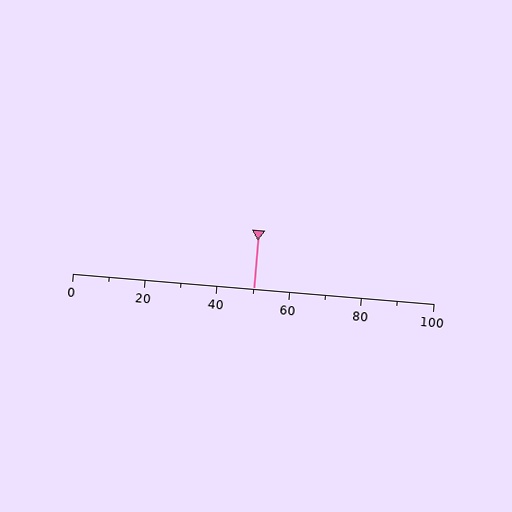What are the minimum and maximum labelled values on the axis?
The axis runs from 0 to 100.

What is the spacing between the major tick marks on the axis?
The major ticks are spaced 20 apart.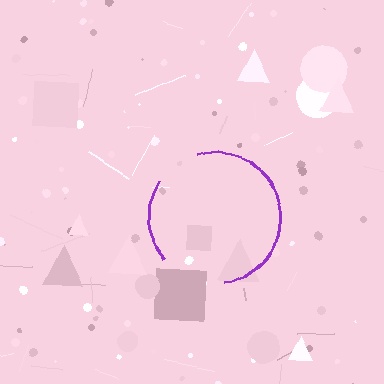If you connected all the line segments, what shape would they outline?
They would outline a circle.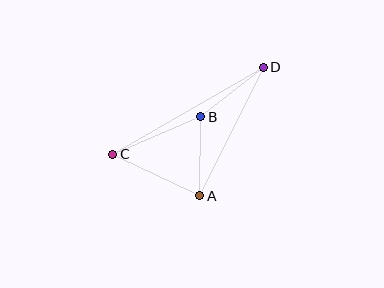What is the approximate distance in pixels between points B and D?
The distance between B and D is approximately 80 pixels.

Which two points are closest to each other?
Points A and B are closest to each other.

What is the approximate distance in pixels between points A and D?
The distance between A and D is approximately 143 pixels.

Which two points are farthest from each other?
Points C and D are farthest from each other.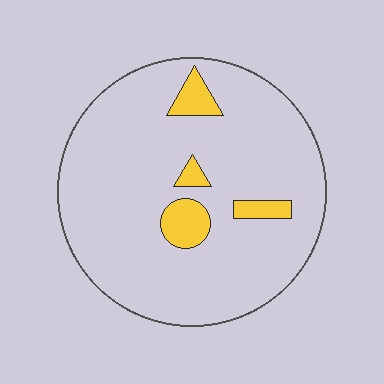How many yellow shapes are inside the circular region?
4.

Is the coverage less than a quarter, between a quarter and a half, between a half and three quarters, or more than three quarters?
Less than a quarter.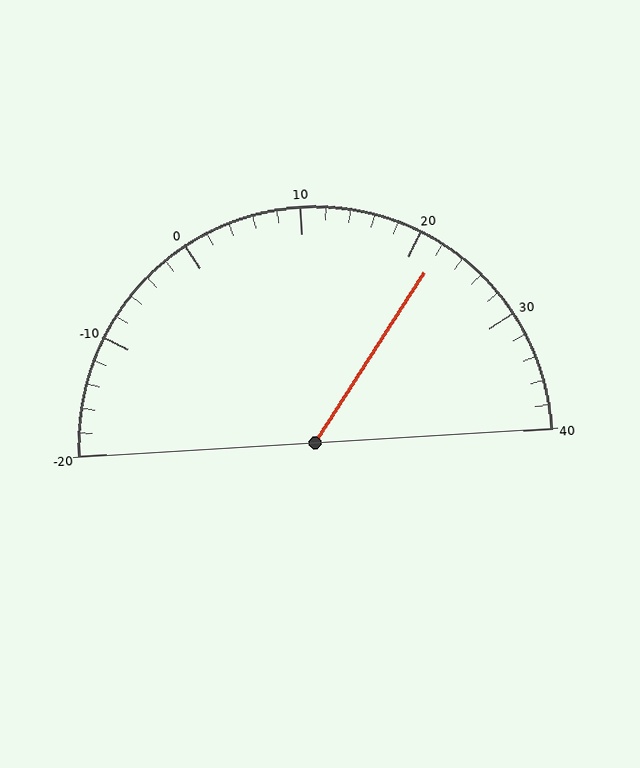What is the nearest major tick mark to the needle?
The nearest major tick mark is 20.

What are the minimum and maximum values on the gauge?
The gauge ranges from -20 to 40.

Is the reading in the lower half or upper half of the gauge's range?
The reading is in the upper half of the range (-20 to 40).